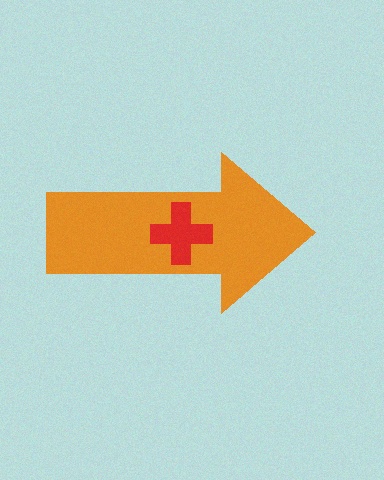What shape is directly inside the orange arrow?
The red cross.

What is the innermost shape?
The red cross.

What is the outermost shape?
The orange arrow.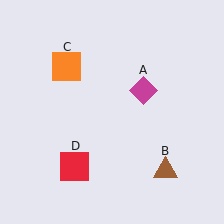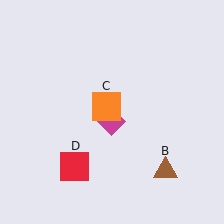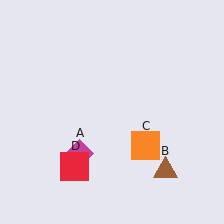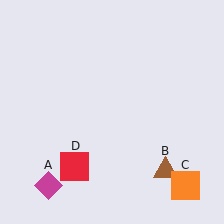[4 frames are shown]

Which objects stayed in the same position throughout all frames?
Brown triangle (object B) and red square (object D) remained stationary.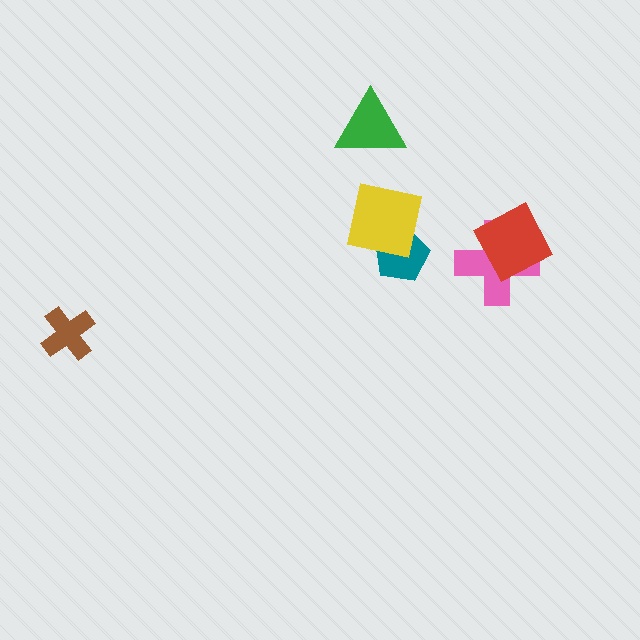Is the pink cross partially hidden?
Yes, it is partially covered by another shape.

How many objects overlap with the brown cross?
0 objects overlap with the brown cross.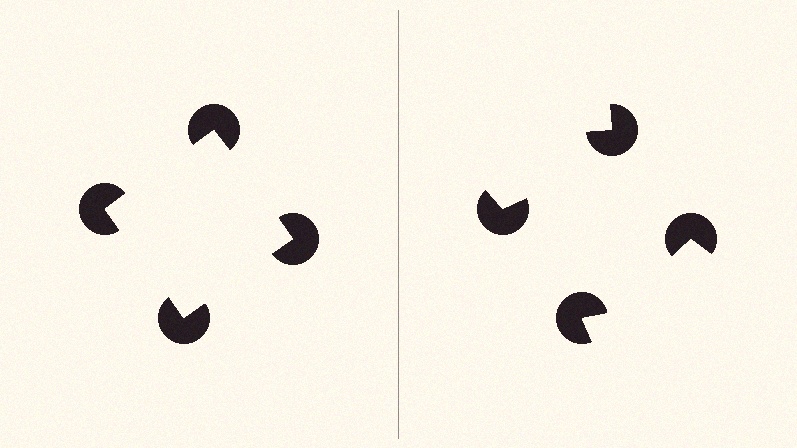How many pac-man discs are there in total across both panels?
8 — 4 on each side.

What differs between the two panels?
The pac-man discs are positioned identically on both sides; only the wedge orientations differ. On the left they align to a square; on the right they are misaligned.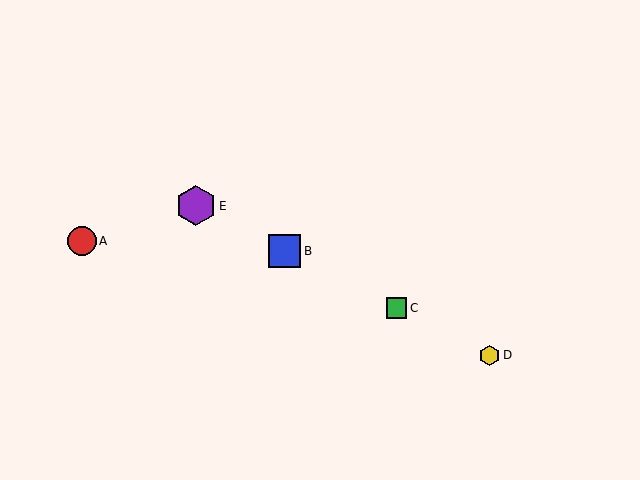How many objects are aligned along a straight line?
4 objects (B, C, D, E) are aligned along a straight line.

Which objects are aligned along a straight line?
Objects B, C, D, E are aligned along a straight line.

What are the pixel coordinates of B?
Object B is at (285, 251).